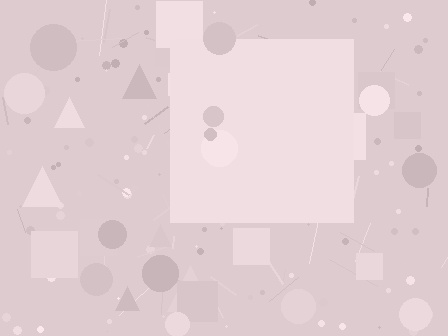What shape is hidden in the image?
A square is hidden in the image.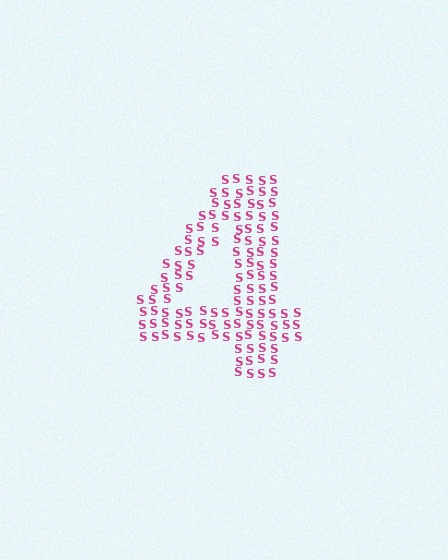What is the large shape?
The large shape is the digit 4.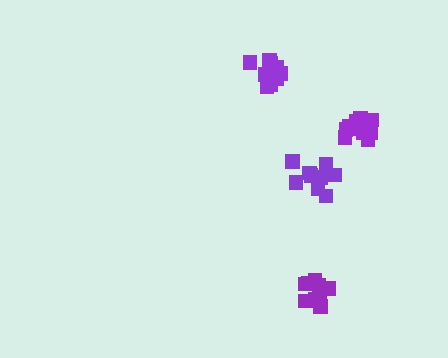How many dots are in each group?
Group 1: 9 dots, Group 2: 12 dots, Group 3: 10 dots, Group 4: 10 dots (41 total).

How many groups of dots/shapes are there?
There are 4 groups.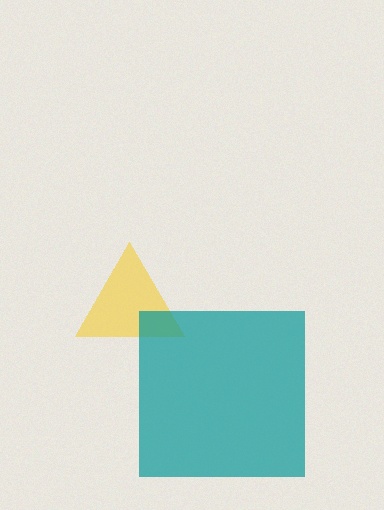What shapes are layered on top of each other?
The layered shapes are: a yellow triangle, a teal square.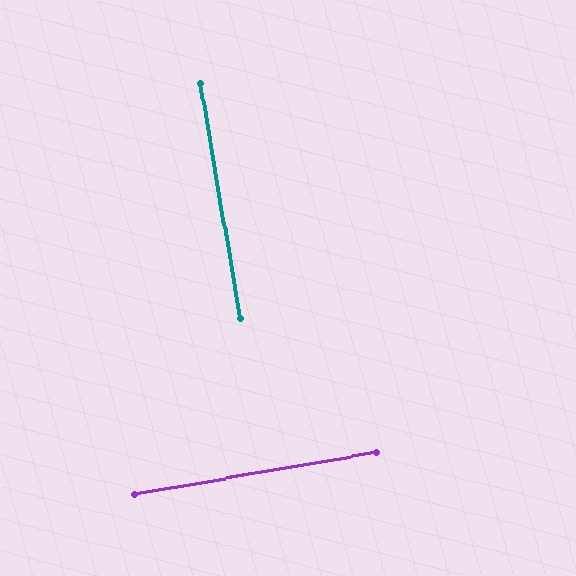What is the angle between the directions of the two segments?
Approximately 90 degrees.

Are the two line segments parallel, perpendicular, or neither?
Perpendicular — they meet at approximately 90°.